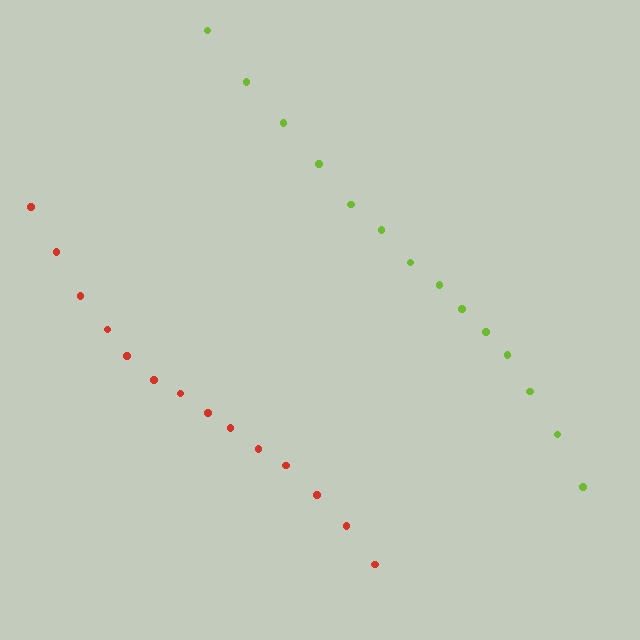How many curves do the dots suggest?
There are 2 distinct paths.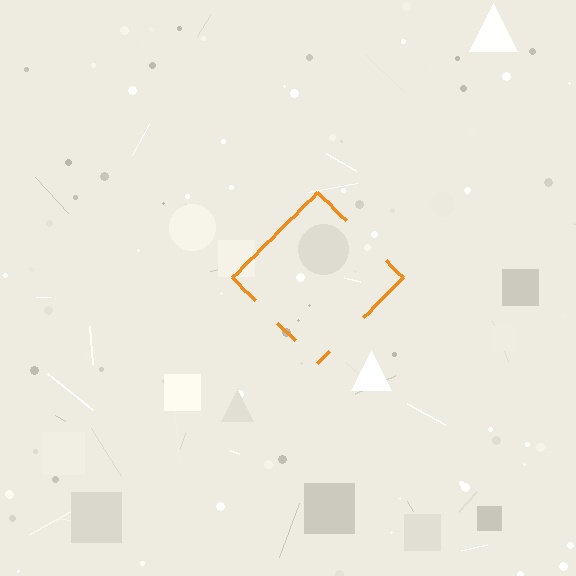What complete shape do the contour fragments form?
The contour fragments form a diamond.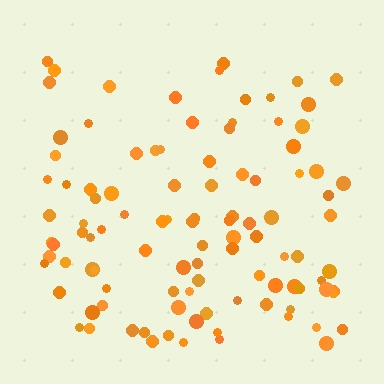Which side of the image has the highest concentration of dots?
The bottom.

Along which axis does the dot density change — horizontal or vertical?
Vertical.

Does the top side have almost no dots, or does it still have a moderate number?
Still a moderate number, just noticeably fewer than the bottom.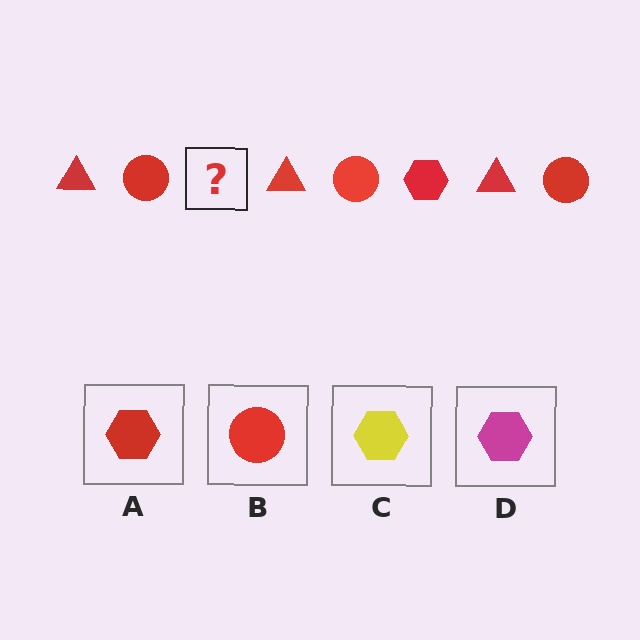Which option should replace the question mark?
Option A.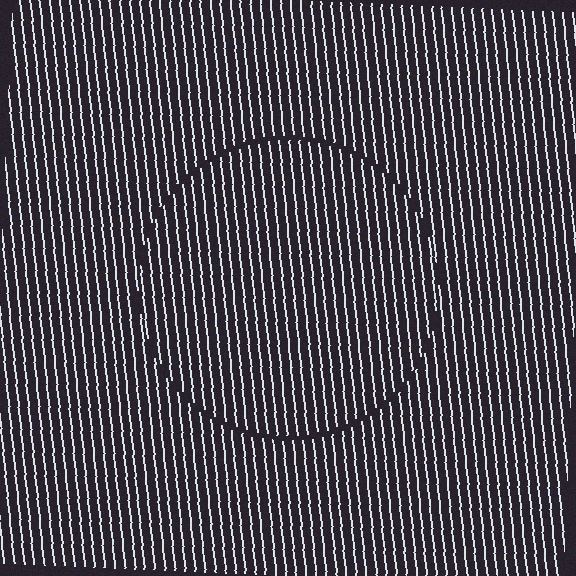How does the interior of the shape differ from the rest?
The interior of the shape contains the same grating, shifted by half a period — the contour is defined by the phase discontinuity where line-ends from the inner and outer gratings abut.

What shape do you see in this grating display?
An illusory circle. The interior of the shape contains the same grating, shifted by half a period — the contour is defined by the phase discontinuity where line-ends from the inner and outer gratings abut.